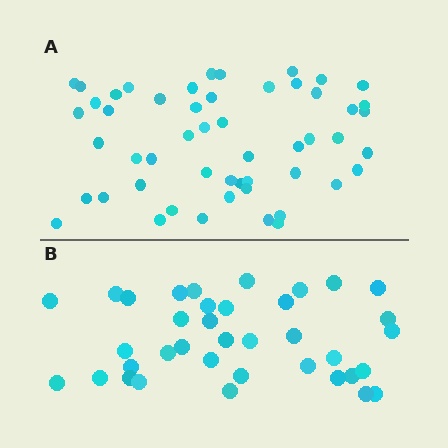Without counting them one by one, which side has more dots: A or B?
Region A (the top region) has more dots.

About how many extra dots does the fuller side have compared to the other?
Region A has approximately 15 more dots than region B.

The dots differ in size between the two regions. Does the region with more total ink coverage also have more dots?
No. Region B has more total ink coverage because its dots are larger, but region A actually contains more individual dots. Total area can be misleading — the number of items is what matters here.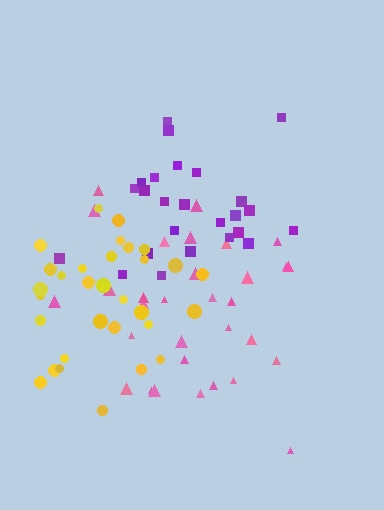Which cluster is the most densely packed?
Yellow.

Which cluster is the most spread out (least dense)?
Pink.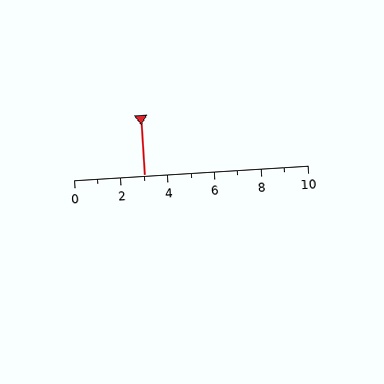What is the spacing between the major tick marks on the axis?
The major ticks are spaced 2 apart.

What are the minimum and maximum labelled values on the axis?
The axis runs from 0 to 10.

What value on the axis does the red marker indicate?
The marker indicates approximately 3.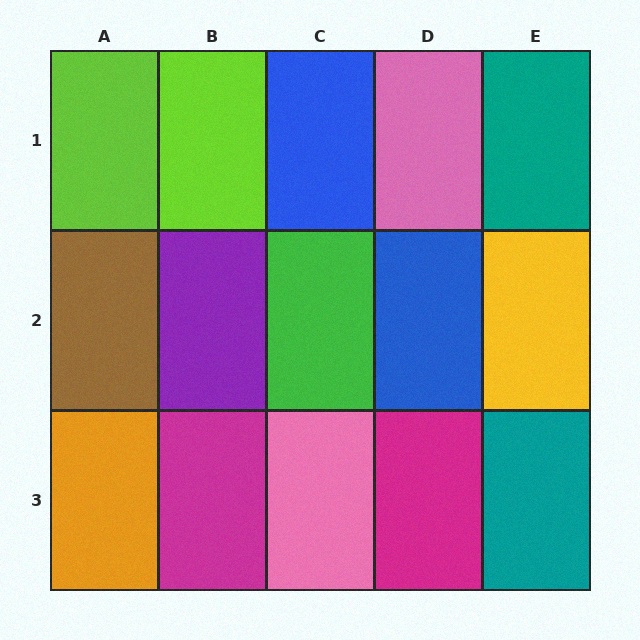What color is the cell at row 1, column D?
Pink.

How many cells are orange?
1 cell is orange.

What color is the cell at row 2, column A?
Brown.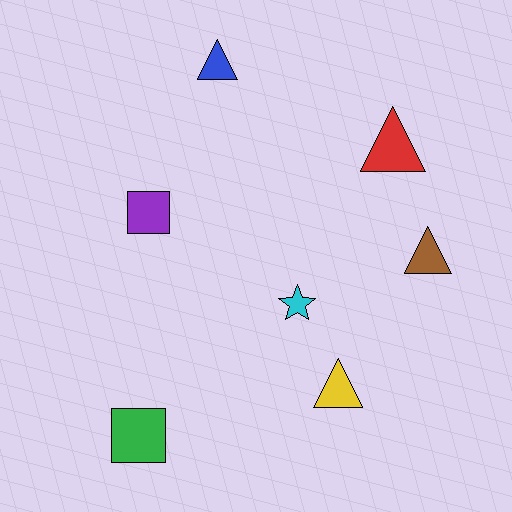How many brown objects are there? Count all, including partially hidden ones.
There is 1 brown object.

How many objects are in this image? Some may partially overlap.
There are 7 objects.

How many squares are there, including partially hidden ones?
There are 2 squares.